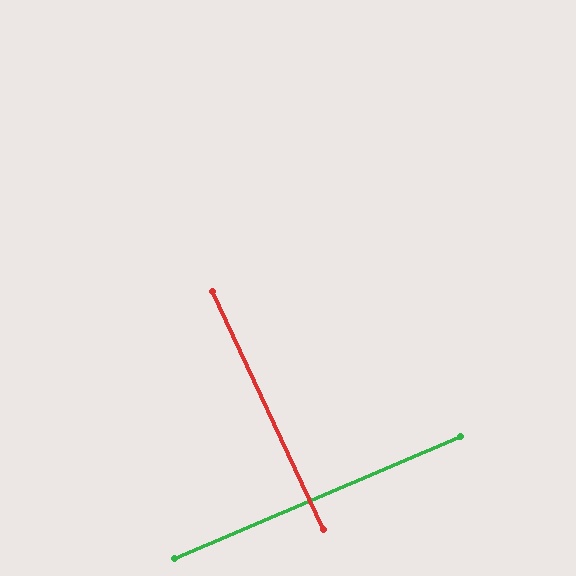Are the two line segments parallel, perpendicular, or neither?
Perpendicular — they meet at approximately 88°.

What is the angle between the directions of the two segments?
Approximately 88 degrees.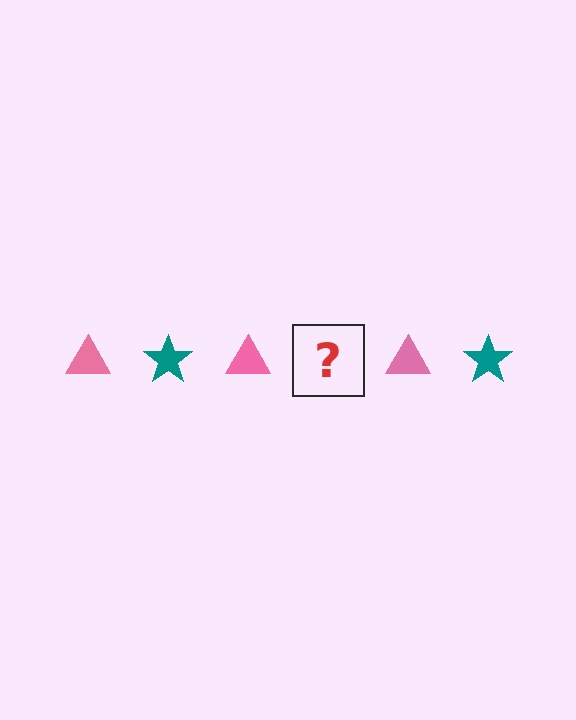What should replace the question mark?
The question mark should be replaced with a teal star.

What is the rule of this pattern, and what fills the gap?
The rule is that the pattern alternates between pink triangle and teal star. The gap should be filled with a teal star.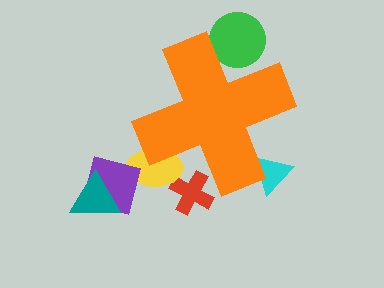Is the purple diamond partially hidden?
No, the purple diamond is fully visible.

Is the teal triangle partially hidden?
No, the teal triangle is fully visible.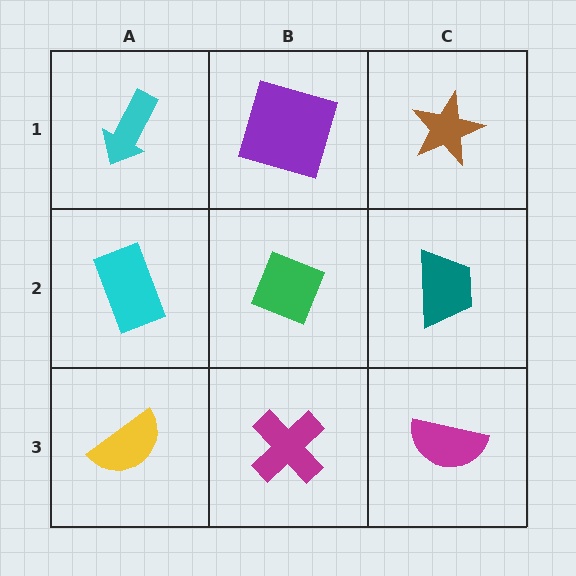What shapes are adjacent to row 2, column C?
A brown star (row 1, column C), a magenta semicircle (row 3, column C), a green diamond (row 2, column B).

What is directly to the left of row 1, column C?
A purple square.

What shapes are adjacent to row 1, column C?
A teal trapezoid (row 2, column C), a purple square (row 1, column B).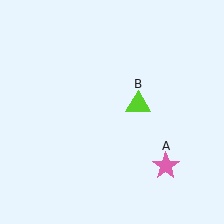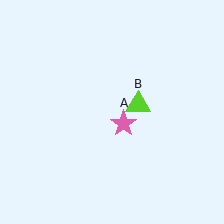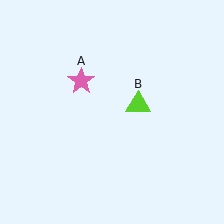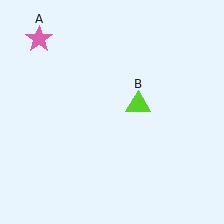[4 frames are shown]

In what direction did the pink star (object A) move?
The pink star (object A) moved up and to the left.